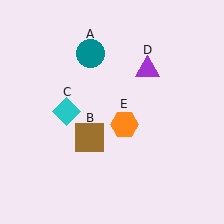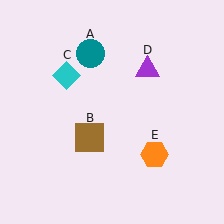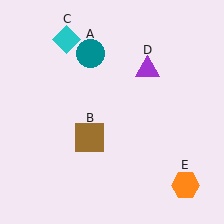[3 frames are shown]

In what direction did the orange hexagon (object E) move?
The orange hexagon (object E) moved down and to the right.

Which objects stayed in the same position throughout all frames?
Teal circle (object A) and brown square (object B) and purple triangle (object D) remained stationary.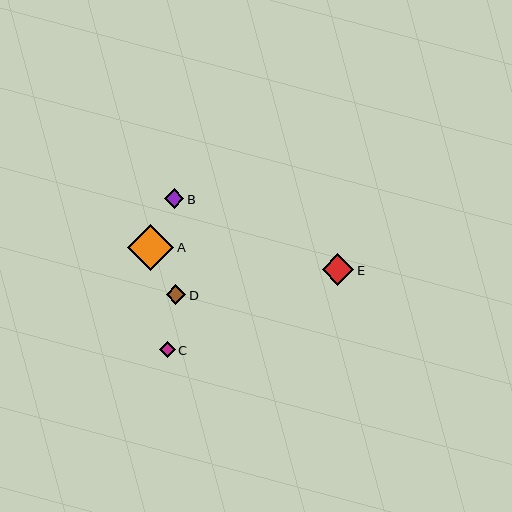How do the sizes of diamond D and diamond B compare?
Diamond D and diamond B are approximately the same size.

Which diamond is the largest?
Diamond A is the largest with a size of approximately 46 pixels.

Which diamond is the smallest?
Diamond C is the smallest with a size of approximately 16 pixels.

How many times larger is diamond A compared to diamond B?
Diamond A is approximately 2.4 times the size of diamond B.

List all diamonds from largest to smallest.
From largest to smallest: A, E, D, B, C.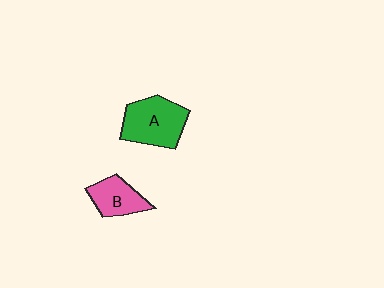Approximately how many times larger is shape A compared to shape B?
Approximately 1.5 times.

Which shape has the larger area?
Shape A (green).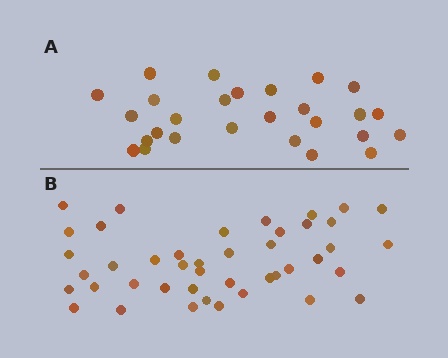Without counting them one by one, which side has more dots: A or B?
Region B (the bottom region) has more dots.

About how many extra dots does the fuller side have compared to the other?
Region B has approximately 15 more dots than region A.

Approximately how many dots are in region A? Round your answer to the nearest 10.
About 30 dots. (The exact count is 27, which rounds to 30.)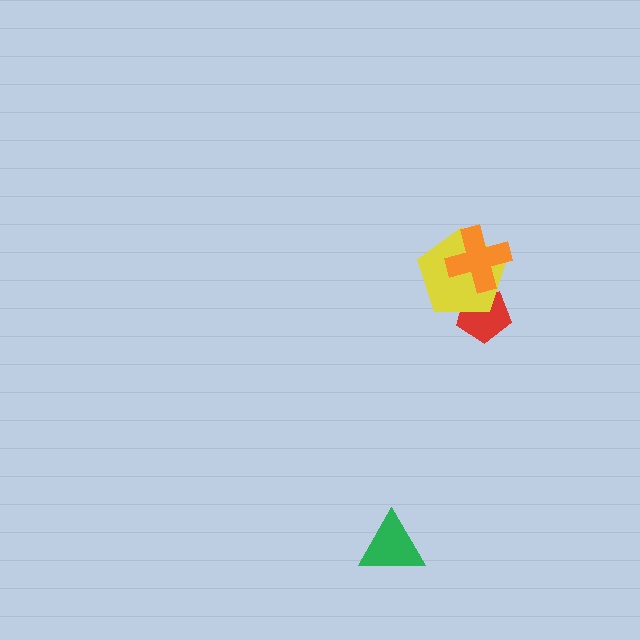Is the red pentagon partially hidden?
Yes, it is partially covered by another shape.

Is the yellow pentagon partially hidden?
Yes, it is partially covered by another shape.